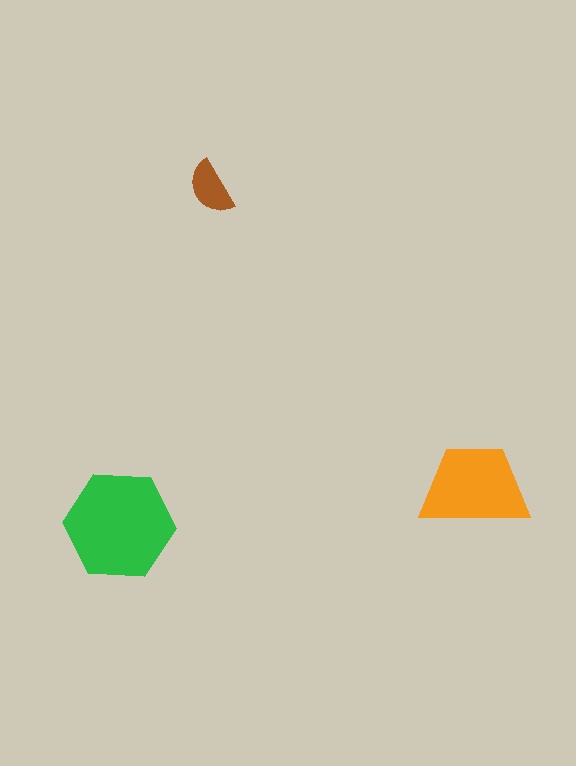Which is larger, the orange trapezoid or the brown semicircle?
The orange trapezoid.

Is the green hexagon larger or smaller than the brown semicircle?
Larger.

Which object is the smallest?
The brown semicircle.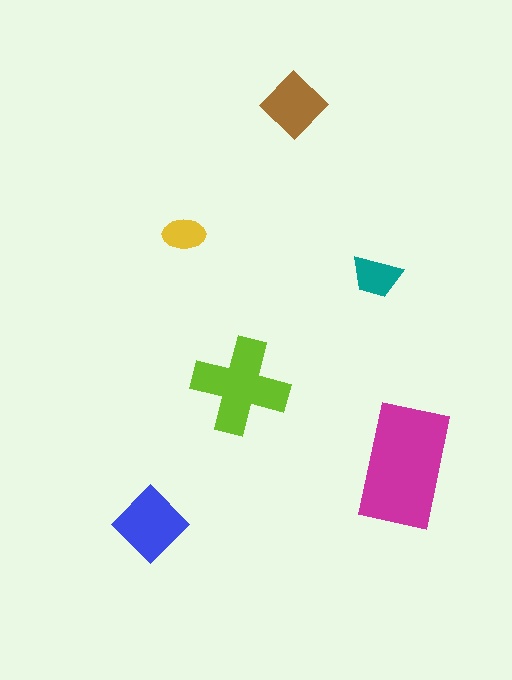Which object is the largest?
The magenta rectangle.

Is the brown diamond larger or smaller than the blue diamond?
Smaller.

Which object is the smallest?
The yellow ellipse.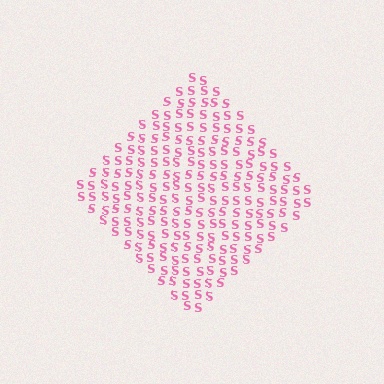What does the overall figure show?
The overall figure shows a diamond.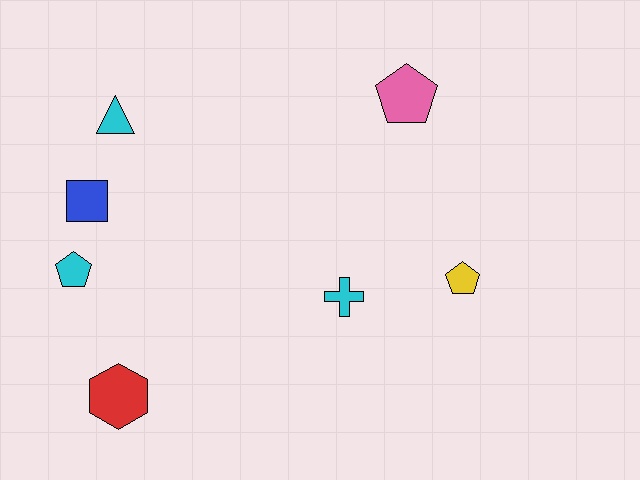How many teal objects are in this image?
There are no teal objects.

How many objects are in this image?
There are 7 objects.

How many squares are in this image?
There is 1 square.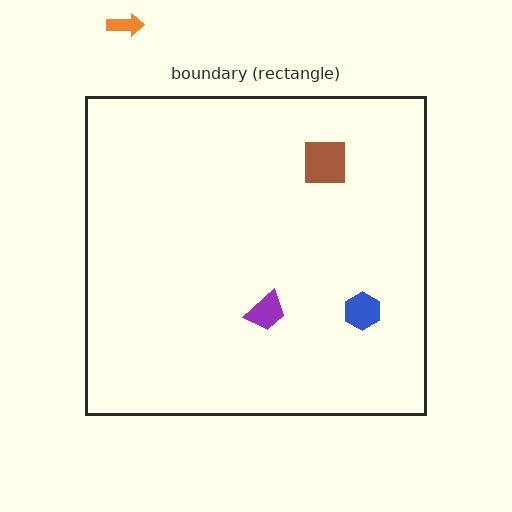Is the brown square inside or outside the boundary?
Inside.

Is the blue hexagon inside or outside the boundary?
Inside.